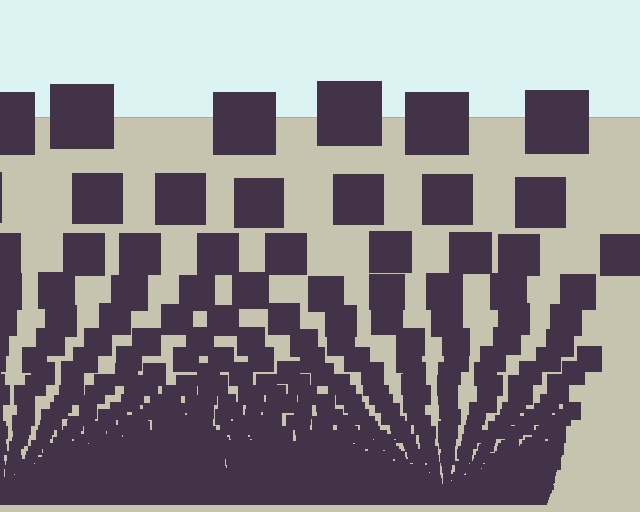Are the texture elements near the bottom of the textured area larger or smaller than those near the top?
Smaller. The gradient is inverted — elements near the bottom are smaller and denser.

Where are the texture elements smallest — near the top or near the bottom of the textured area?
Near the bottom.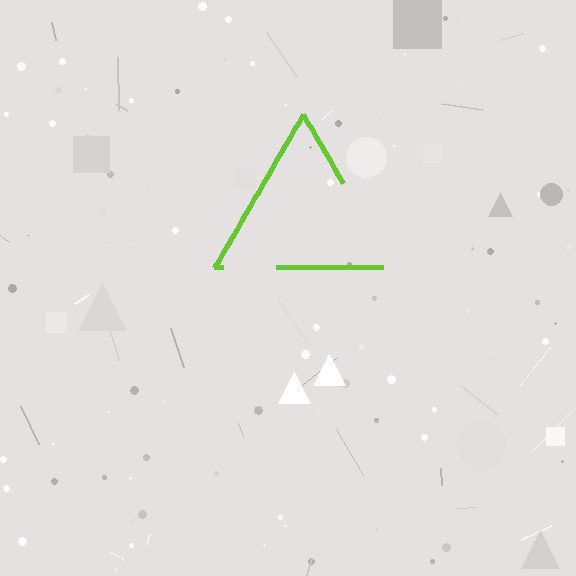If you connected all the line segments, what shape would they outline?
They would outline a triangle.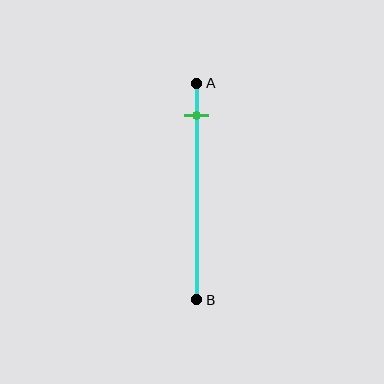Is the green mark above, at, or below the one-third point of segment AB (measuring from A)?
The green mark is above the one-third point of segment AB.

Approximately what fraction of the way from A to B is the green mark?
The green mark is approximately 15% of the way from A to B.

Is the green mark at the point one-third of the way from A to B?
No, the mark is at about 15% from A, not at the 33% one-third point.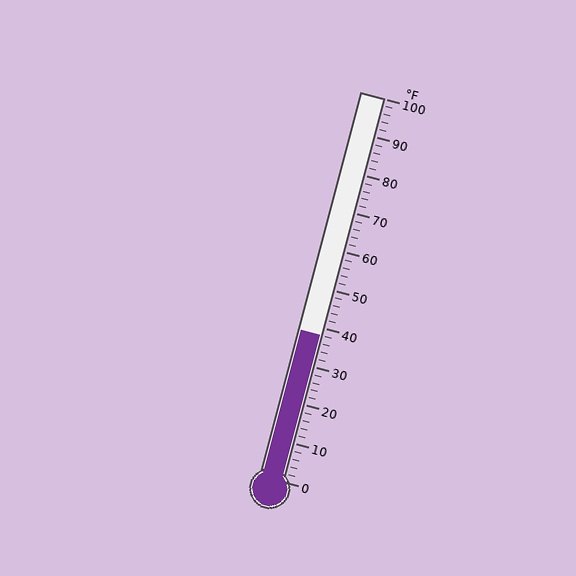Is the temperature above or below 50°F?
The temperature is below 50°F.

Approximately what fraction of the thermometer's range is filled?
The thermometer is filled to approximately 40% of its range.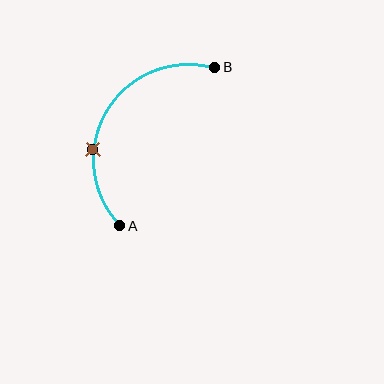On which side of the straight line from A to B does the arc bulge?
The arc bulges to the left of the straight line connecting A and B.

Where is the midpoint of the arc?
The arc midpoint is the point on the curve farthest from the straight line joining A and B. It sits to the left of that line.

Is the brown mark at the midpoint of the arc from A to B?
No. The brown mark lies on the arc but is closer to endpoint A. The arc midpoint would be at the point on the curve equidistant along the arc from both A and B.